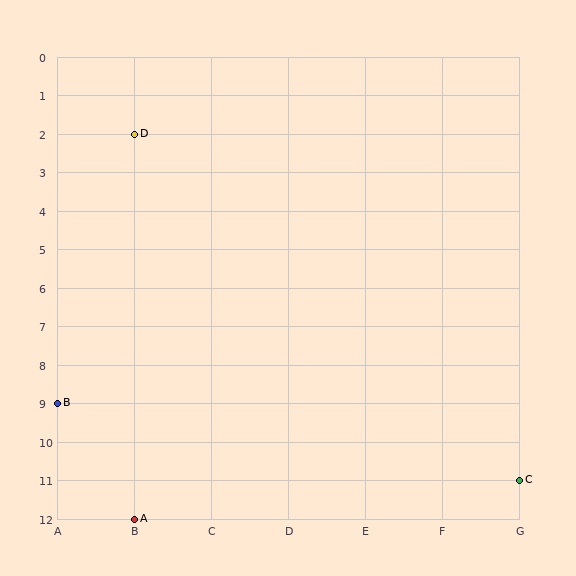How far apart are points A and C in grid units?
Points A and C are 5 columns and 1 row apart (about 5.1 grid units diagonally).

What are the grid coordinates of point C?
Point C is at grid coordinates (G, 11).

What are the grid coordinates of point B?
Point B is at grid coordinates (A, 9).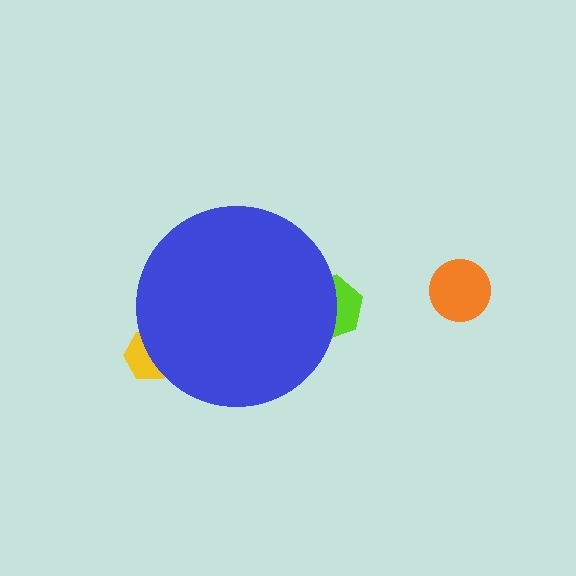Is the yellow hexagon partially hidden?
Yes, the yellow hexagon is partially hidden behind the blue circle.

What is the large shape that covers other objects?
A blue circle.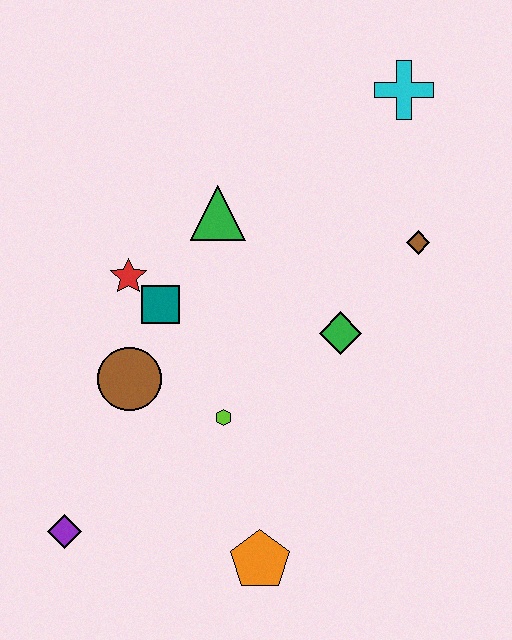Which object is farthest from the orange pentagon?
The cyan cross is farthest from the orange pentagon.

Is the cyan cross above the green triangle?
Yes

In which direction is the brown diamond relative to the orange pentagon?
The brown diamond is above the orange pentagon.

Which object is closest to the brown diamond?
The green diamond is closest to the brown diamond.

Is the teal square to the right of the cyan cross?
No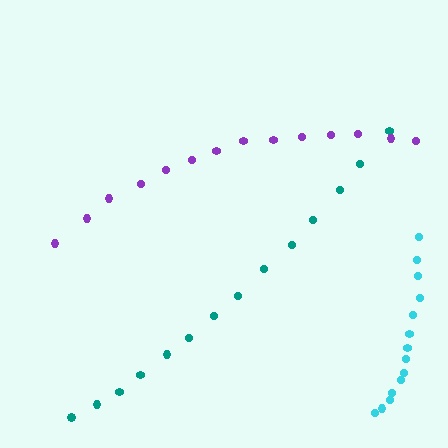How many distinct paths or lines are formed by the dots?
There are 3 distinct paths.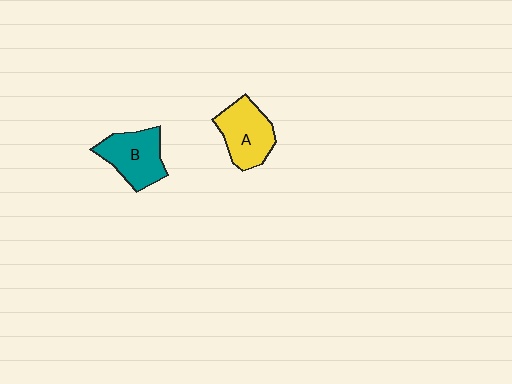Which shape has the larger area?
Shape A (yellow).